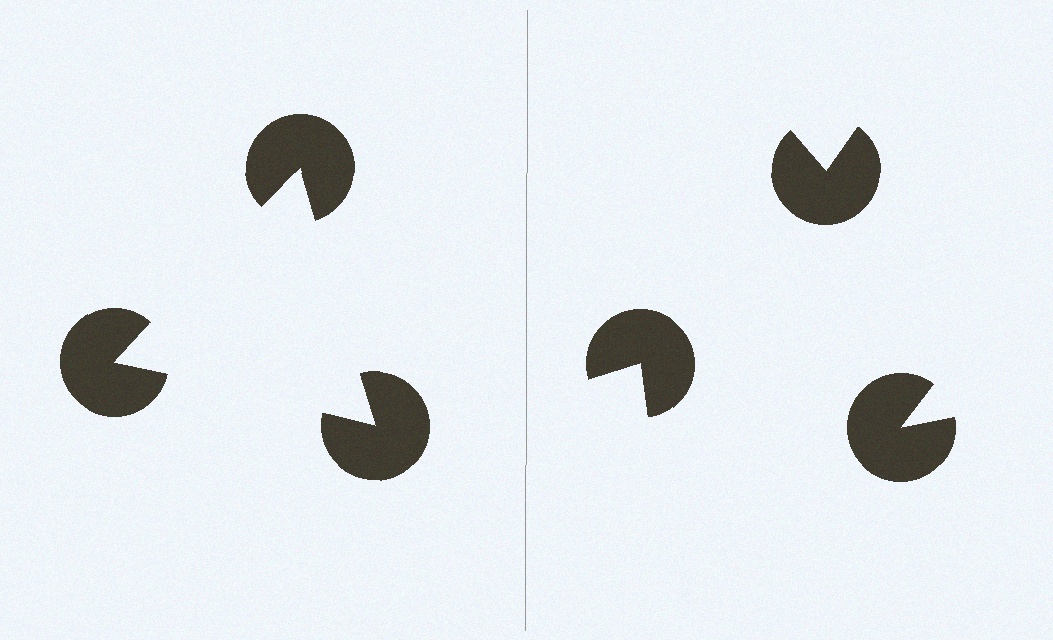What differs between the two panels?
The pac-man discs are positioned identically on both sides; only the wedge orientations differ. On the left they align to a triangle; on the right they are misaligned.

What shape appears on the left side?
An illusory triangle.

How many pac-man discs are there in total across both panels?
6 — 3 on each side.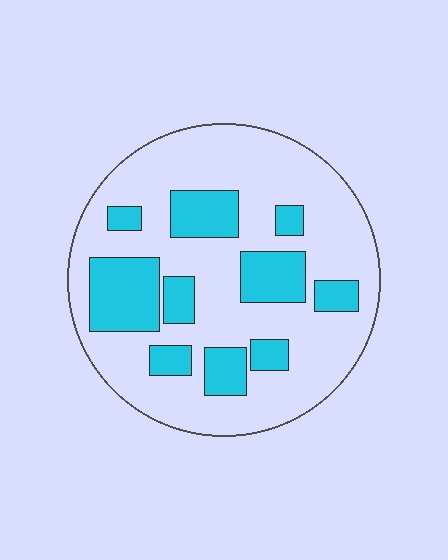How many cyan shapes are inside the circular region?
10.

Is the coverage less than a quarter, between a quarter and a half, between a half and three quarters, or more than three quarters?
Between a quarter and a half.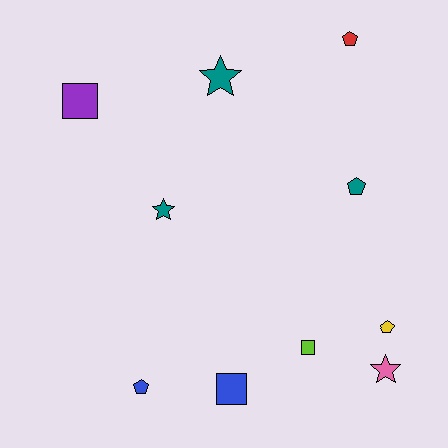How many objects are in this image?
There are 10 objects.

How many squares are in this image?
There are 3 squares.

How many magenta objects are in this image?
There are no magenta objects.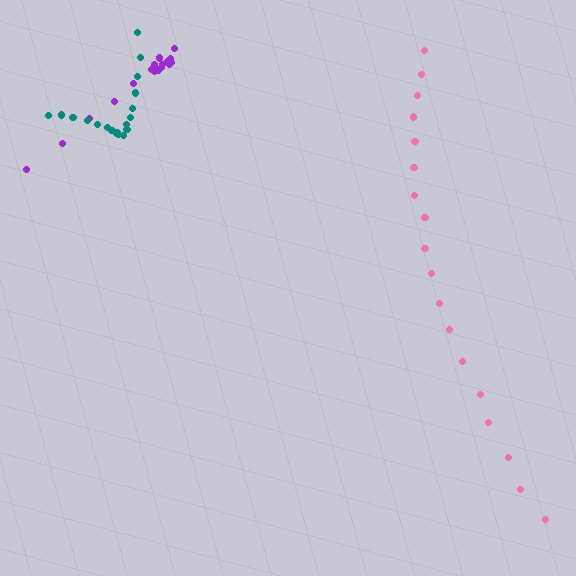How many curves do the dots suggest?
There are 3 distinct paths.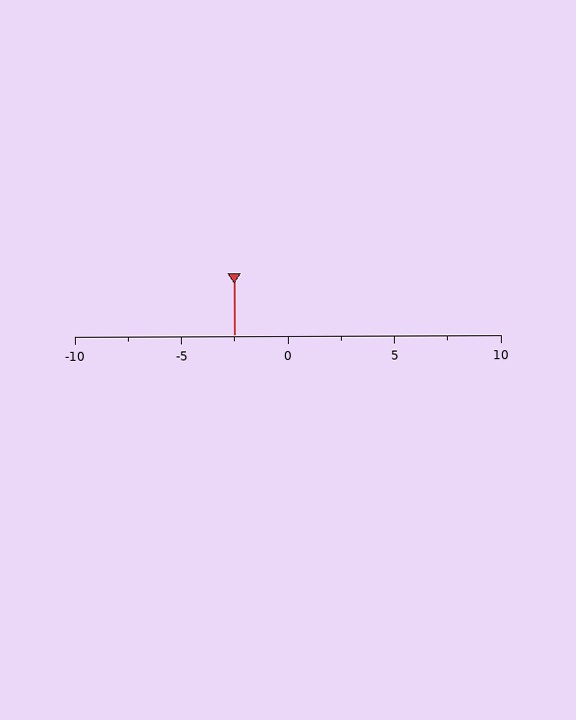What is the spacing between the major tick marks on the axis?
The major ticks are spaced 5 apart.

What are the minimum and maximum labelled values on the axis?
The axis runs from -10 to 10.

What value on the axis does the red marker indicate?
The marker indicates approximately -2.5.